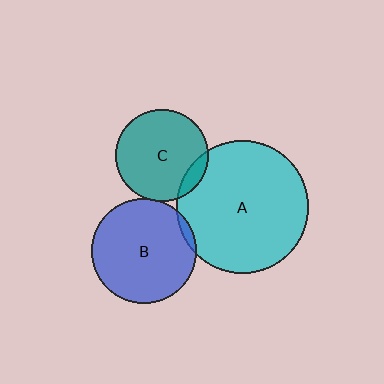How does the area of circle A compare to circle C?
Approximately 2.1 times.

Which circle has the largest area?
Circle A (cyan).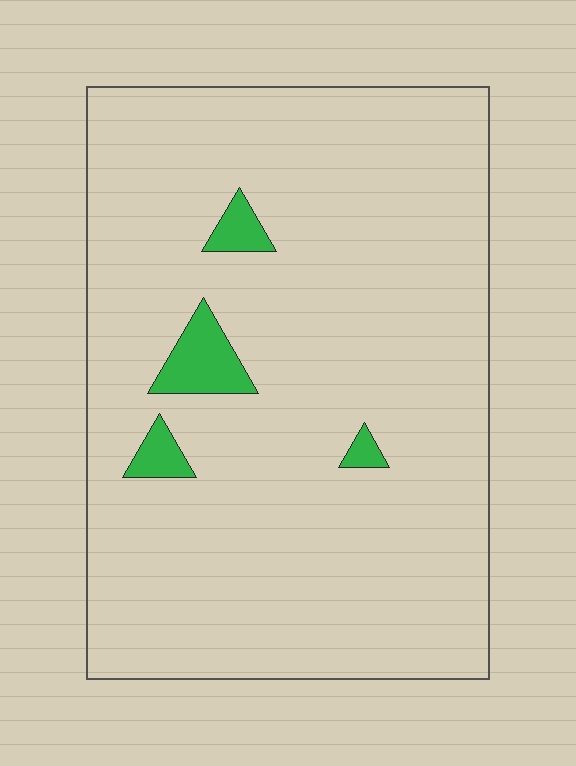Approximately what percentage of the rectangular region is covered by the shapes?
Approximately 5%.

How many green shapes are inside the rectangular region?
4.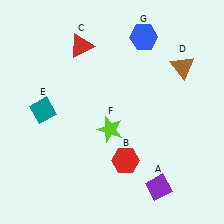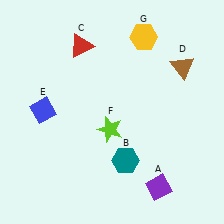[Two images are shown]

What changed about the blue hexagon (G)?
In Image 1, G is blue. In Image 2, it changed to yellow.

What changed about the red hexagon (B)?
In Image 1, B is red. In Image 2, it changed to teal.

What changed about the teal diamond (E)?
In Image 1, E is teal. In Image 2, it changed to blue.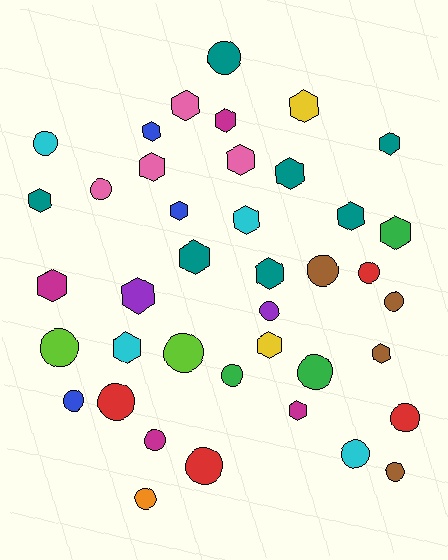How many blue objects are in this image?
There are 3 blue objects.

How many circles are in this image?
There are 19 circles.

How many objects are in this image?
There are 40 objects.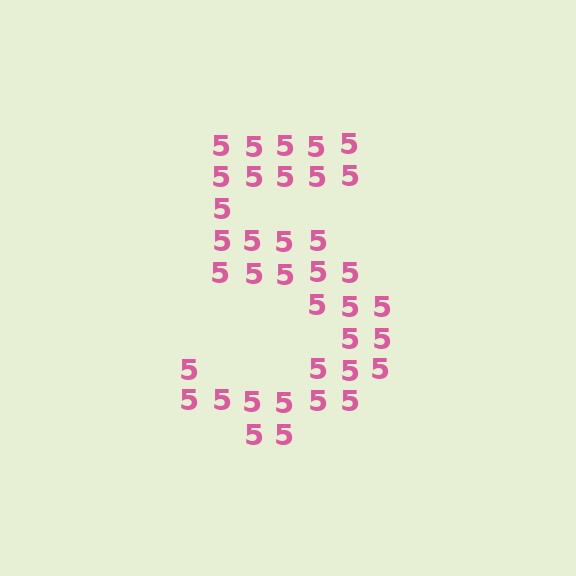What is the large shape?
The large shape is the digit 5.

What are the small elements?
The small elements are digit 5's.